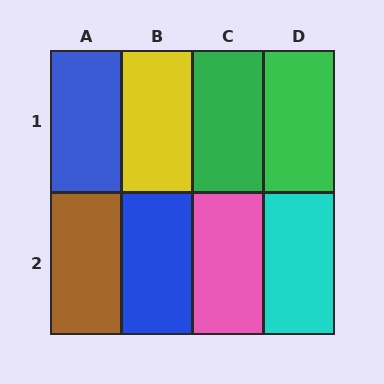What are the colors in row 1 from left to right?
Blue, yellow, green, green.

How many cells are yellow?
1 cell is yellow.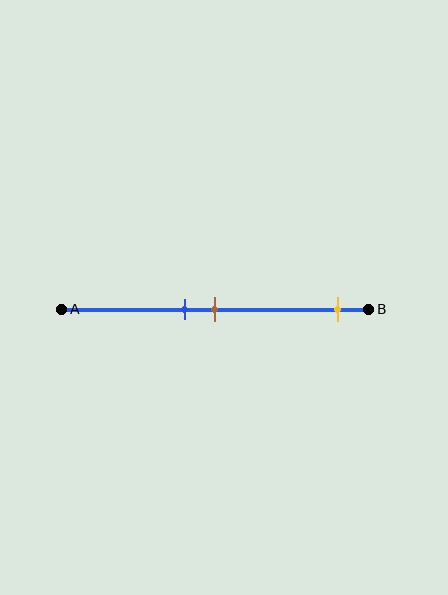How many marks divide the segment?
There are 3 marks dividing the segment.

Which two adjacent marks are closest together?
The blue and brown marks are the closest adjacent pair.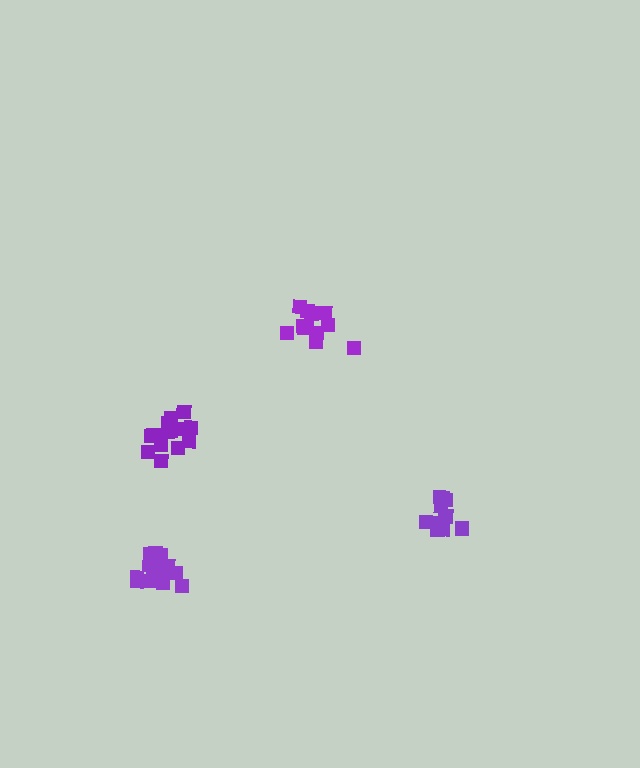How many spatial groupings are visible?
There are 4 spatial groupings.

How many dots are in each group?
Group 1: 12 dots, Group 2: 14 dots, Group 3: 14 dots, Group 4: 10 dots (50 total).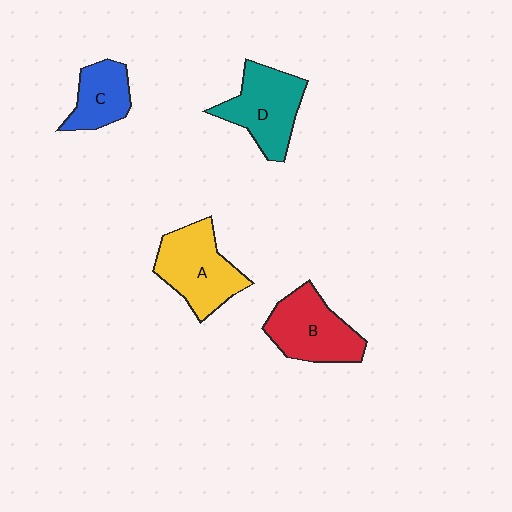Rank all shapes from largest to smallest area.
From largest to smallest: A (yellow), B (red), D (teal), C (blue).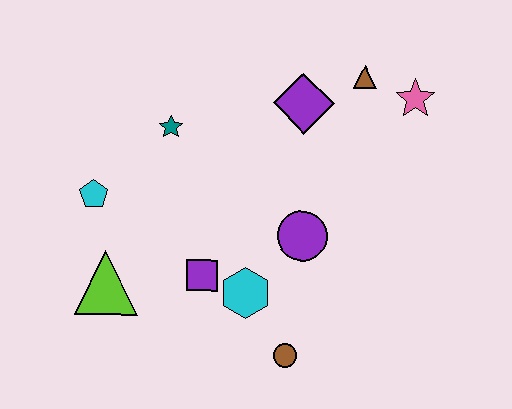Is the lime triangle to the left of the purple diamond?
Yes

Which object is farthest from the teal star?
The brown circle is farthest from the teal star.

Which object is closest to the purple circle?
The cyan hexagon is closest to the purple circle.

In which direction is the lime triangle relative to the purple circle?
The lime triangle is to the left of the purple circle.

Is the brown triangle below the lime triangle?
No